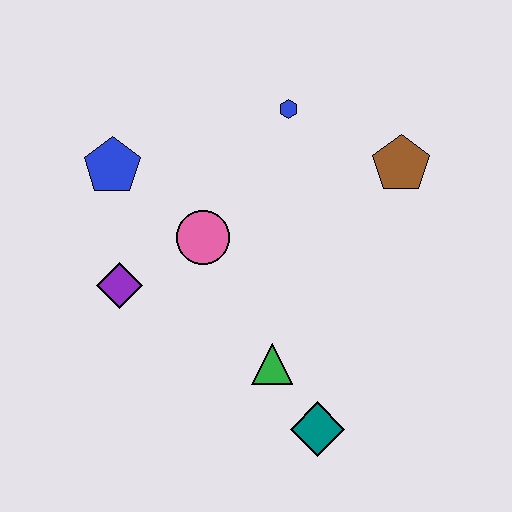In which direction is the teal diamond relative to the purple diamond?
The teal diamond is to the right of the purple diamond.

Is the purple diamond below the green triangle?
No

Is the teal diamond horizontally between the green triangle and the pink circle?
No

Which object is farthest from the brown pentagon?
The purple diamond is farthest from the brown pentagon.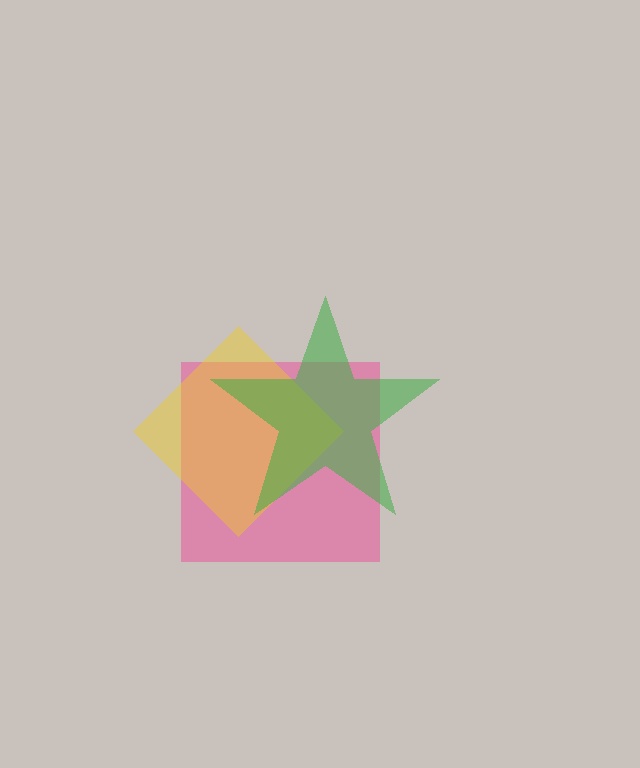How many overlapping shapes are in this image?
There are 3 overlapping shapes in the image.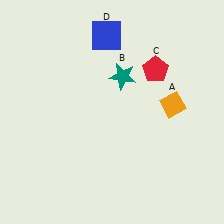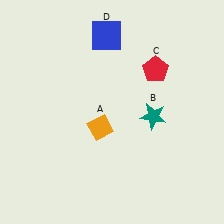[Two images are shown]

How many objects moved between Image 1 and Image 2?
2 objects moved between the two images.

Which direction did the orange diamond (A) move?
The orange diamond (A) moved left.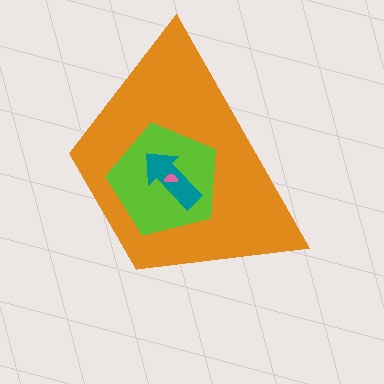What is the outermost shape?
The orange trapezoid.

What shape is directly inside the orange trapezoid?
The lime pentagon.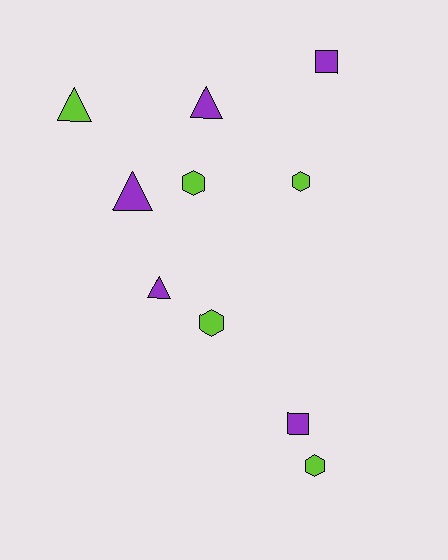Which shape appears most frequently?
Triangle, with 4 objects.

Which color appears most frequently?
Purple, with 5 objects.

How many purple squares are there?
There are 2 purple squares.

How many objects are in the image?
There are 10 objects.